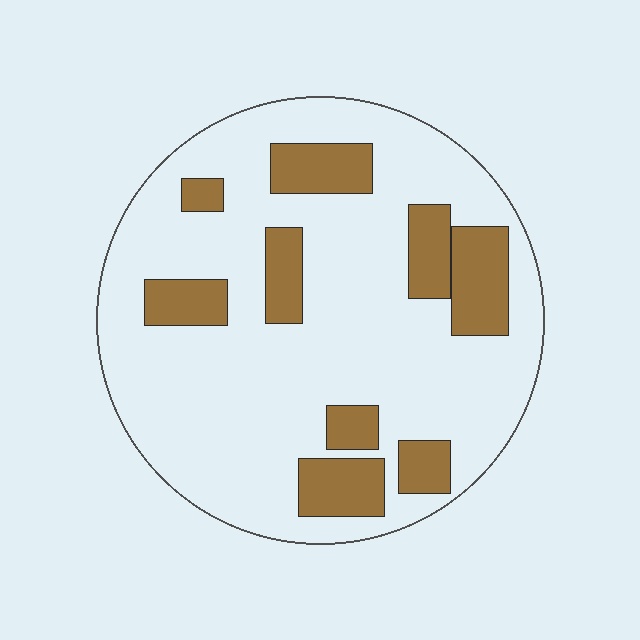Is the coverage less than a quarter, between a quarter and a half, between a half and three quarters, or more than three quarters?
Less than a quarter.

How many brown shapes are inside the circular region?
9.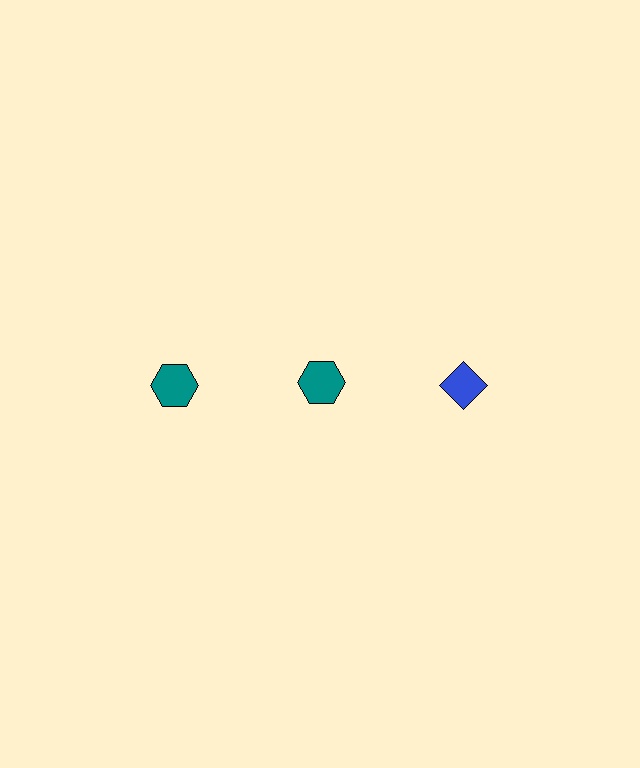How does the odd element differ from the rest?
It differs in both color (blue instead of teal) and shape (diamond instead of hexagon).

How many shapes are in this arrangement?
There are 3 shapes arranged in a grid pattern.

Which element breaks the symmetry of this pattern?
The blue diamond in the top row, center column breaks the symmetry. All other shapes are teal hexagons.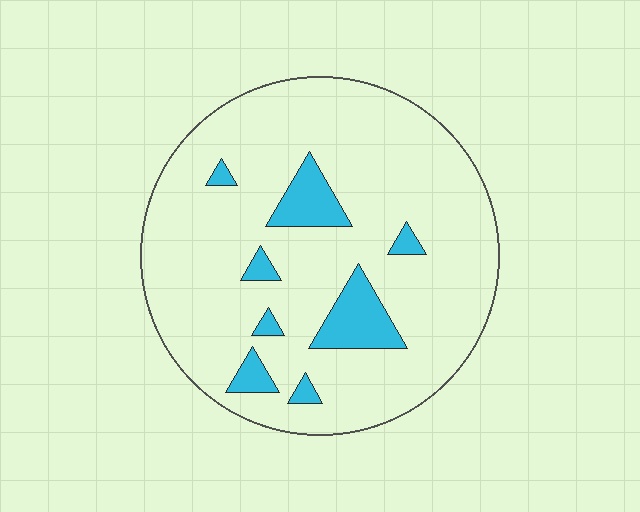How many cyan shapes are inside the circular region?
8.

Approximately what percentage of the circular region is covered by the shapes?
Approximately 10%.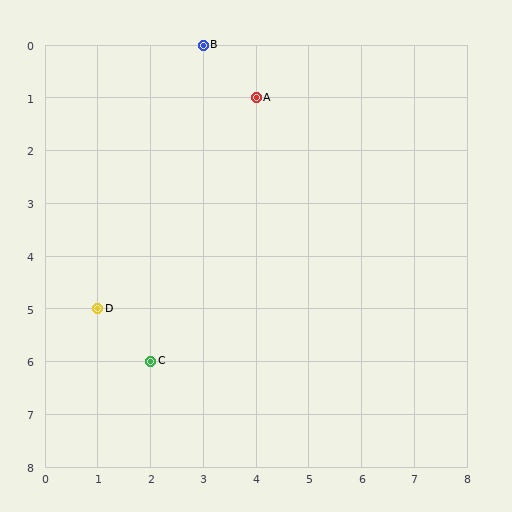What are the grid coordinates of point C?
Point C is at grid coordinates (2, 6).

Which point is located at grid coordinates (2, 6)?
Point C is at (2, 6).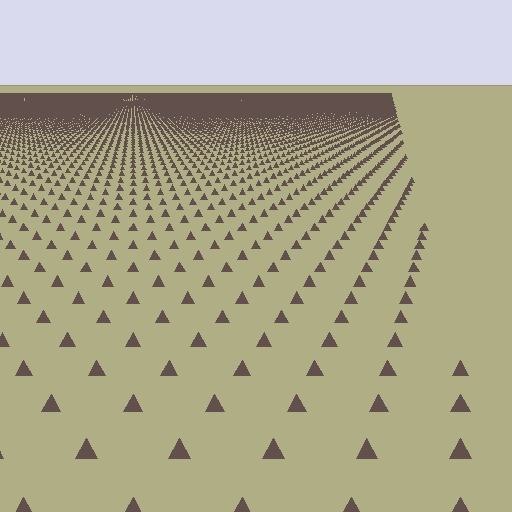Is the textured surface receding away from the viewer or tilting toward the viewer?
The surface is receding away from the viewer. Texture elements get smaller and denser toward the top.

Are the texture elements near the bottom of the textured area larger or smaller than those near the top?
Larger. Near the bottom, elements are closer to the viewer and appear at a bigger on-screen size.